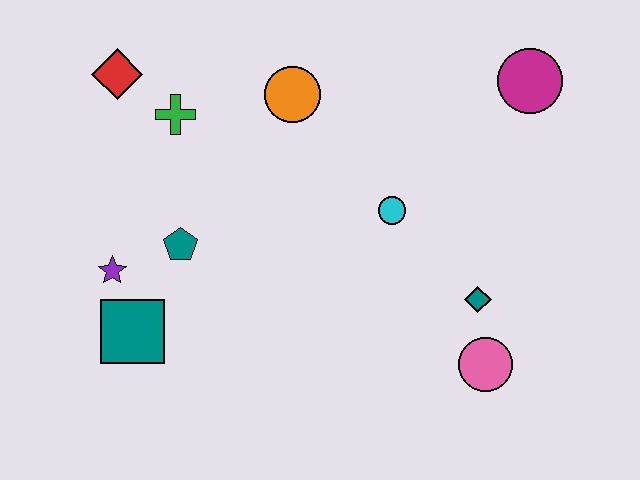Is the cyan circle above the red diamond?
No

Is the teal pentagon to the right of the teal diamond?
No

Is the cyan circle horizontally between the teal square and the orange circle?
No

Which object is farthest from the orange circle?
The pink circle is farthest from the orange circle.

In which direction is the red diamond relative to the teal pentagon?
The red diamond is above the teal pentagon.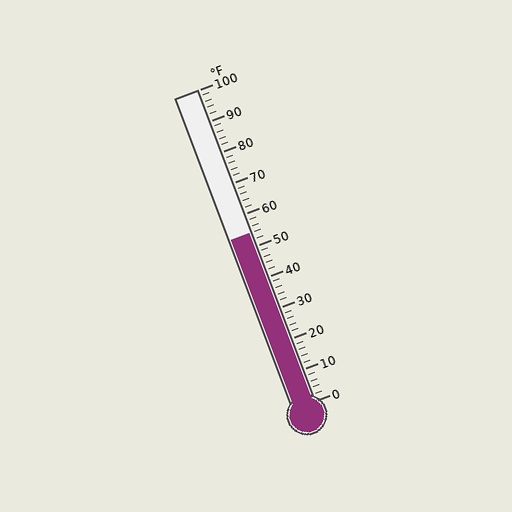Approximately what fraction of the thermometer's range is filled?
The thermometer is filled to approximately 55% of its range.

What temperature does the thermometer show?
The thermometer shows approximately 54°F.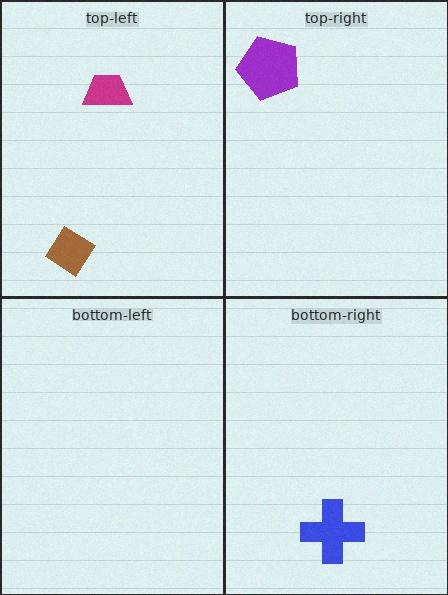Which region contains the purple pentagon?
The top-right region.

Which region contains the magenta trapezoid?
The top-left region.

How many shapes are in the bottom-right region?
1.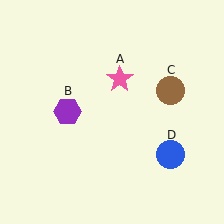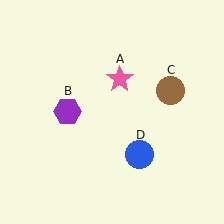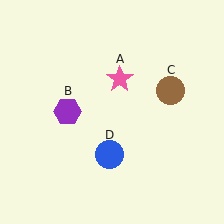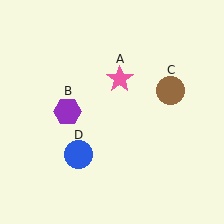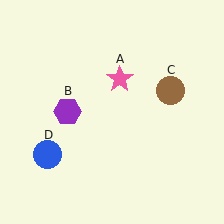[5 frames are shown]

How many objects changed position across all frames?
1 object changed position: blue circle (object D).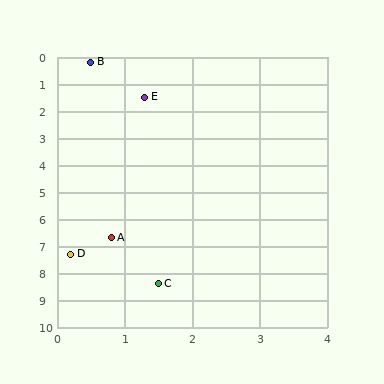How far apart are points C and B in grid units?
Points C and B are about 8.3 grid units apart.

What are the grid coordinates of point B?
Point B is at approximately (0.5, 0.2).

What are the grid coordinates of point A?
Point A is at approximately (0.8, 6.7).